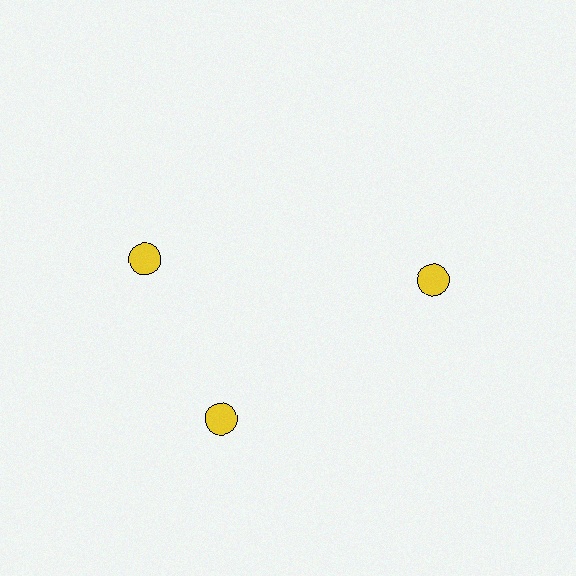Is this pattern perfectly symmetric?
No. The 3 yellow circles are arranged in a ring, but one element near the 11 o'clock position is rotated out of alignment along the ring, breaking the 3-fold rotational symmetry.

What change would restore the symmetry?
The symmetry would be restored by rotating it back into even spacing with its neighbors so that all 3 circles sit at equal angles and equal distance from the center.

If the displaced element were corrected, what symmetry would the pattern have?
It would have 3-fold rotational symmetry — the pattern would map onto itself every 120 degrees.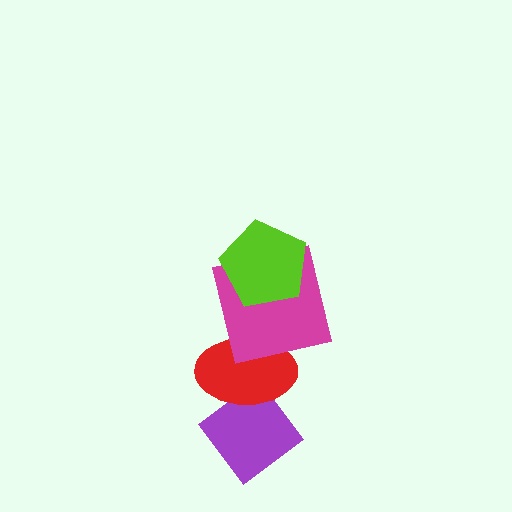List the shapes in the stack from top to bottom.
From top to bottom: the lime pentagon, the magenta square, the red ellipse, the purple diamond.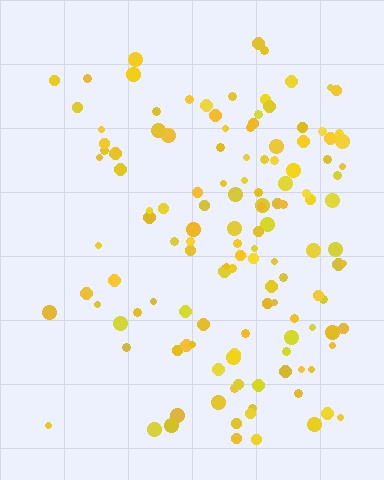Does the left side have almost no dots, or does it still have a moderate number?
Still a moderate number, just noticeably fewer than the right.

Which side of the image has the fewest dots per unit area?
The left.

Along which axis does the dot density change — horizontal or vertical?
Horizontal.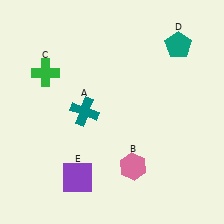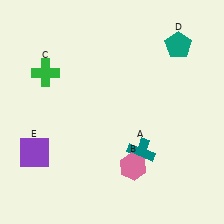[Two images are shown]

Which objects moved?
The objects that moved are: the teal cross (A), the purple square (E).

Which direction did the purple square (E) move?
The purple square (E) moved left.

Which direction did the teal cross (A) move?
The teal cross (A) moved right.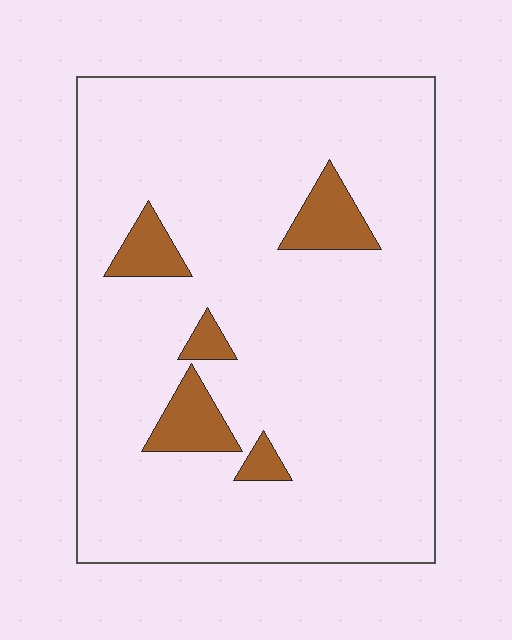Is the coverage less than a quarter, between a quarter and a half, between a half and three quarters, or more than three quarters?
Less than a quarter.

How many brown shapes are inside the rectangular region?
5.